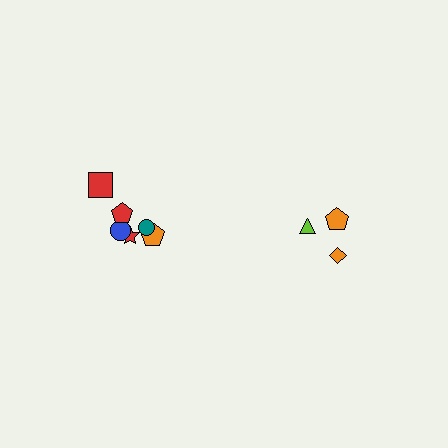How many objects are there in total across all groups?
There are 9 objects.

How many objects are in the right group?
There are 3 objects.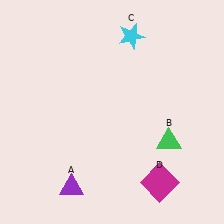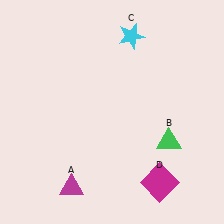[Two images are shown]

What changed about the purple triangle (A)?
In Image 1, A is purple. In Image 2, it changed to magenta.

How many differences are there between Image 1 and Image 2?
There is 1 difference between the two images.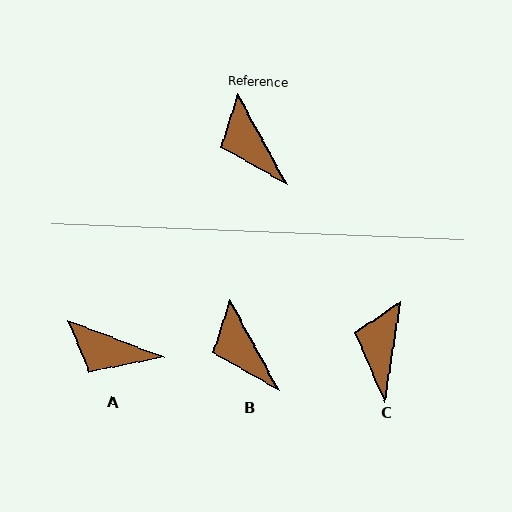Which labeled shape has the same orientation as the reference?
B.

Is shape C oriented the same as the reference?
No, it is off by about 37 degrees.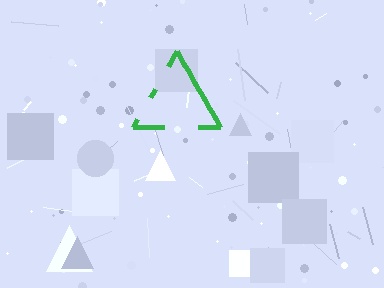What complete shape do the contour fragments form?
The contour fragments form a triangle.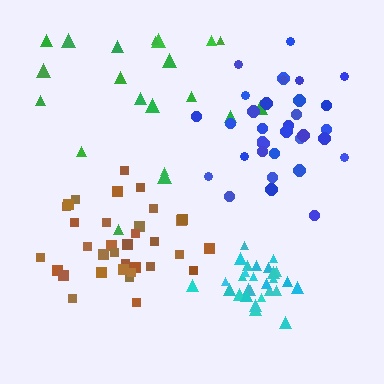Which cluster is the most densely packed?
Cyan.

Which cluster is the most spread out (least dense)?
Green.